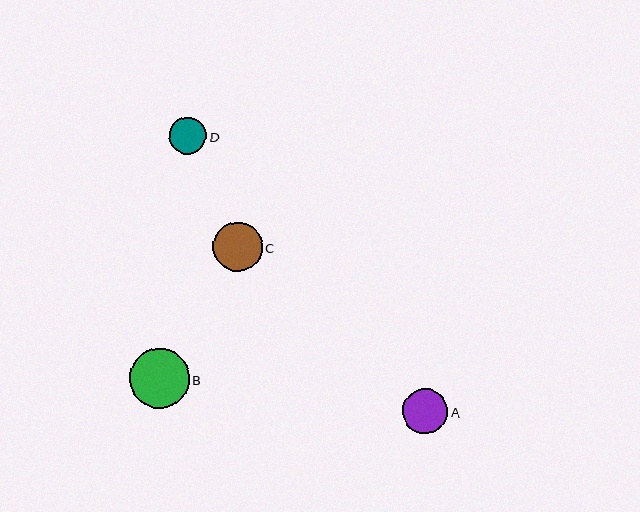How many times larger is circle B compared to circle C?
Circle B is approximately 1.2 times the size of circle C.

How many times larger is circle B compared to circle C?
Circle B is approximately 1.2 times the size of circle C.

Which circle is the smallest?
Circle D is the smallest with a size of approximately 37 pixels.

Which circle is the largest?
Circle B is the largest with a size of approximately 60 pixels.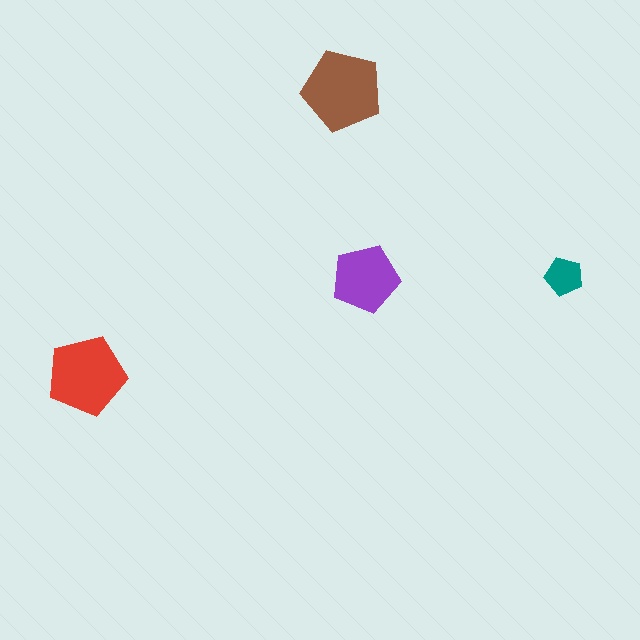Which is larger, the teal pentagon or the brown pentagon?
The brown one.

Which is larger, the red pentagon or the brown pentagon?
The brown one.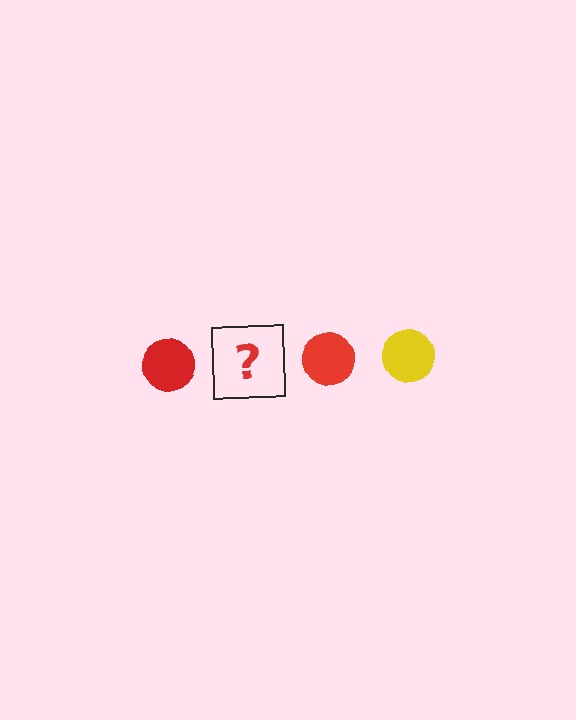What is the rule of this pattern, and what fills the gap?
The rule is that the pattern cycles through red, yellow circles. The gap should be filled with a yellow circle.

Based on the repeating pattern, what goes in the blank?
The blank should be a yellow circle.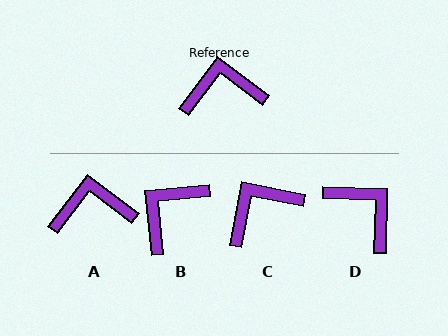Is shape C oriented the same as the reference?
No, it is off by about 26 degrees.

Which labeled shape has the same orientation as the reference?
A.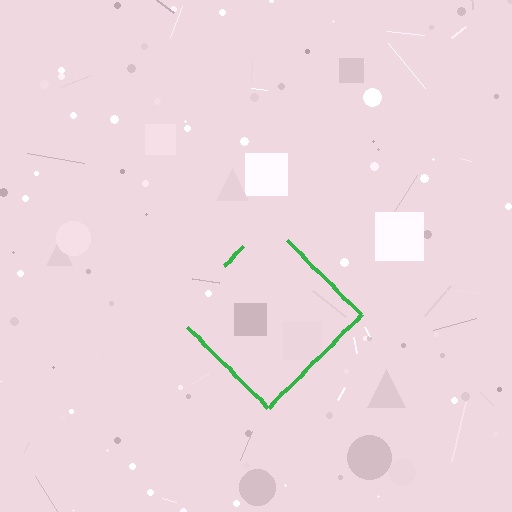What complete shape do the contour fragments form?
The contour fragments form a diamond.